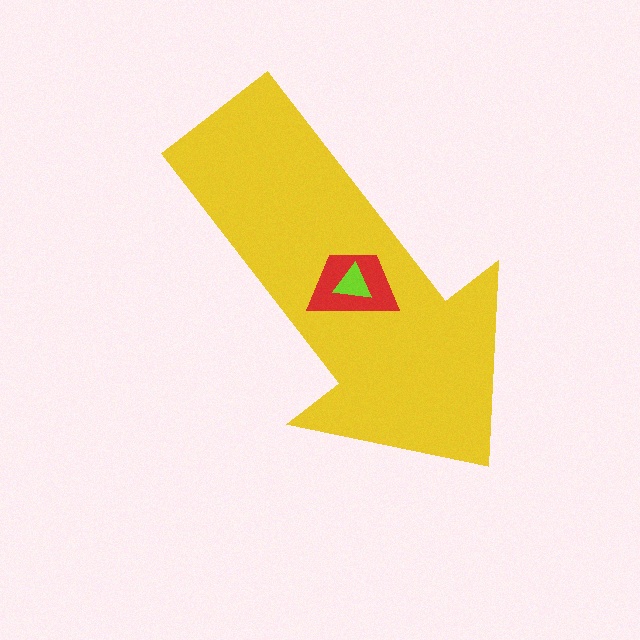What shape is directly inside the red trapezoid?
The lime triangle.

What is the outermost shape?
The yellow arrow.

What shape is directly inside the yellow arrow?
The red trapezoid.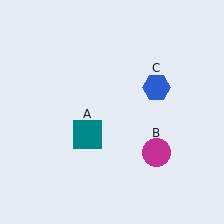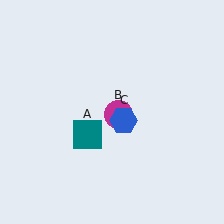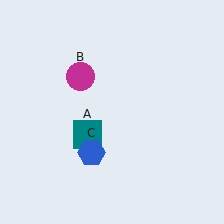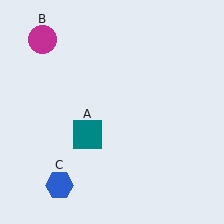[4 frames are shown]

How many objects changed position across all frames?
2 objects changed position: magenta circle (object B), blue hexagon (object C).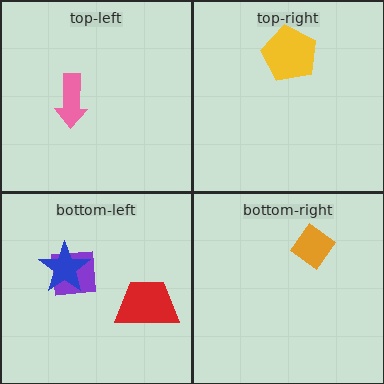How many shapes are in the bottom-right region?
1.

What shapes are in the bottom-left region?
The purple square, the blue star, the red trapezoid.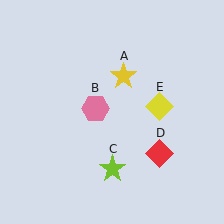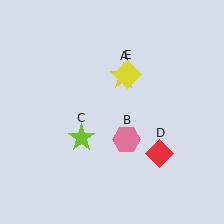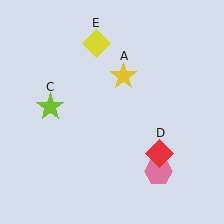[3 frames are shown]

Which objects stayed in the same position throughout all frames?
Yellow star (object A) and red diamond (object D) remained stationary.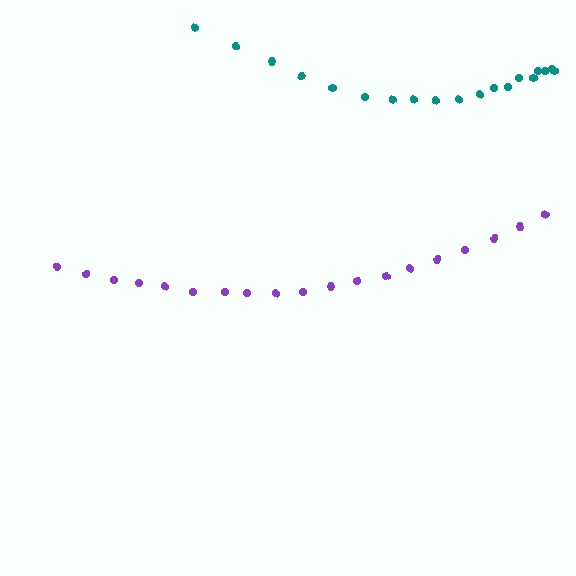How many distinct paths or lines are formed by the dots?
There are 2 distinct paths.